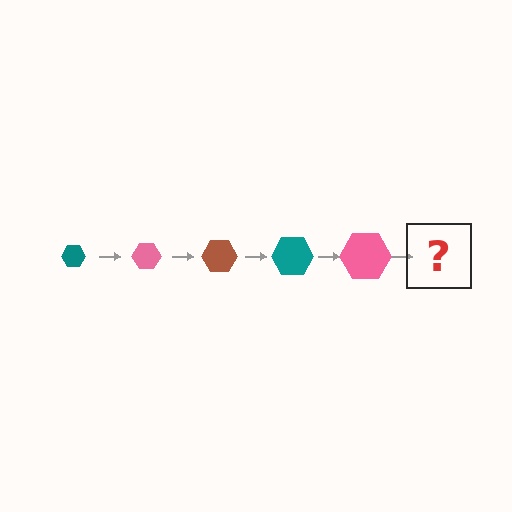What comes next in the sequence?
The next element should be a brown hexagon, larger than the previous one.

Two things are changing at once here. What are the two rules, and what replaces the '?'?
The two rules are that the hexagon grows larger each step and the color cycles through teal, pink, and brown. The '?' should be a brown hexagon, larger than the previous one.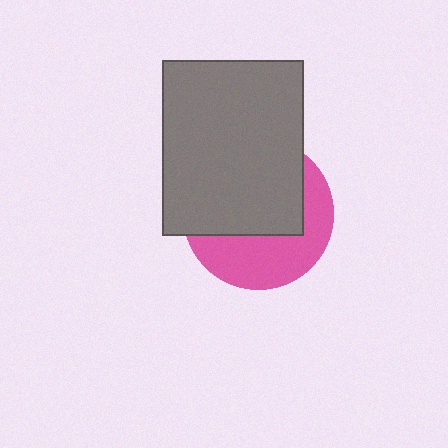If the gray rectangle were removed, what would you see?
You would see the complete pink circle.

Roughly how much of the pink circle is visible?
A small part of it is visible (roughly 43%).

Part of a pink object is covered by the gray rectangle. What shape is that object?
It is a circle.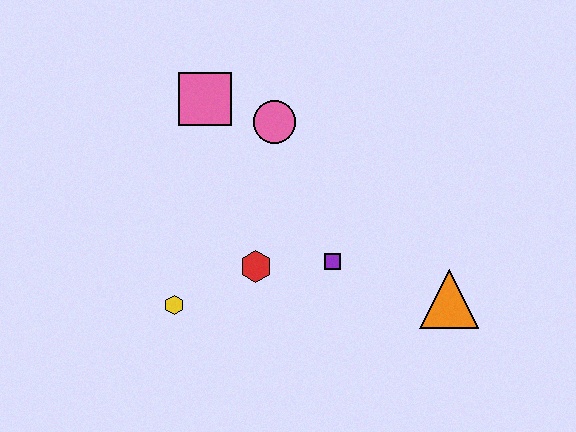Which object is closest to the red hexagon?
The purple square is closest to the red hexagon.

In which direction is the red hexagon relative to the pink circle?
The red hexagon is below the pink circle.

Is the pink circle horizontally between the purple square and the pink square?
Yes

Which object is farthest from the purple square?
The pink square is farthest from the purple square.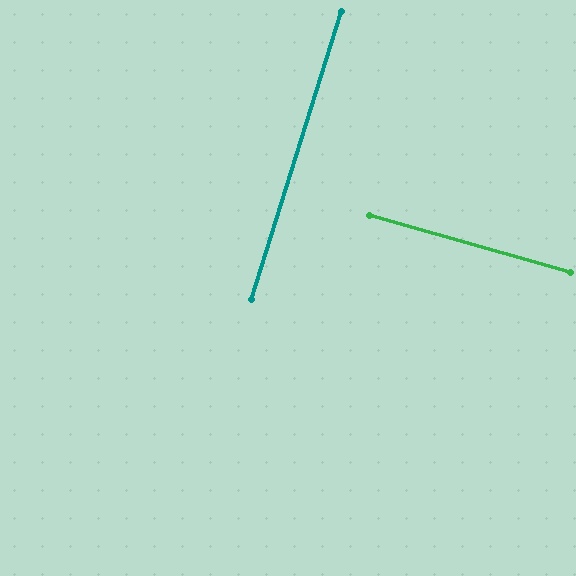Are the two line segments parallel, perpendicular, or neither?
Perpendicular — they meet at approximately 88°.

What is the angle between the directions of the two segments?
Approximately 88 degrees.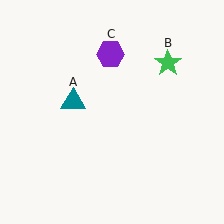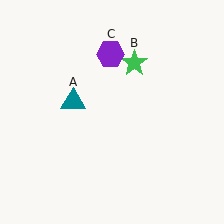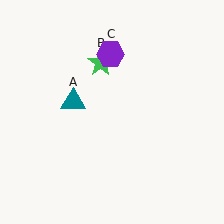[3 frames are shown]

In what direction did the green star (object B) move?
The green star (object B) moved left.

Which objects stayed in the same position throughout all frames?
Teal triangle (object A) and purple hexagon (object C) remained stationary.